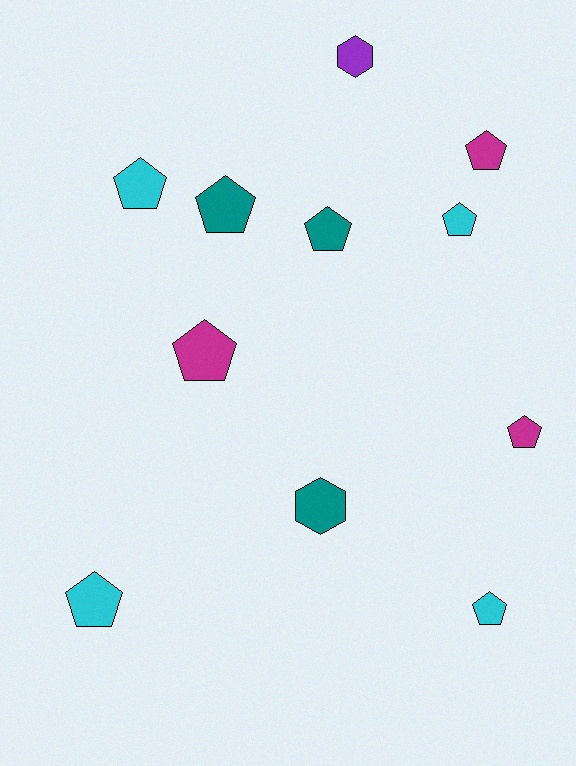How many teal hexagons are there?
There is 1 teal hexagon.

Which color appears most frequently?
Cyan, with 4 objects.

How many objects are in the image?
There are 11 objects.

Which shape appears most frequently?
Pentagon, with 9 objects.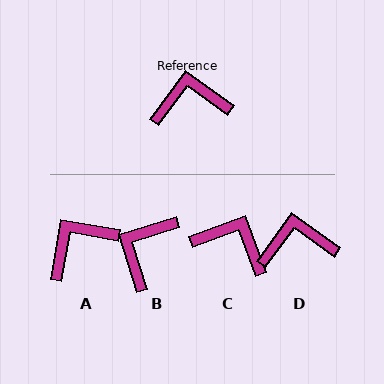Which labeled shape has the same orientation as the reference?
D.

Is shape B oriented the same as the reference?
No, it is off by about 54 degrees.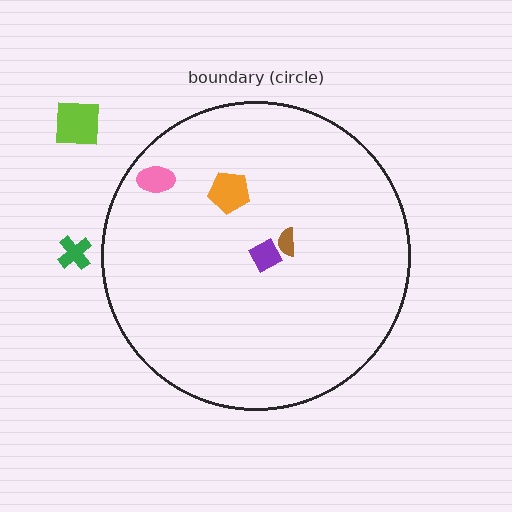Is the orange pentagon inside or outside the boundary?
Inside.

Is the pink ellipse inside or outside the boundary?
Inside.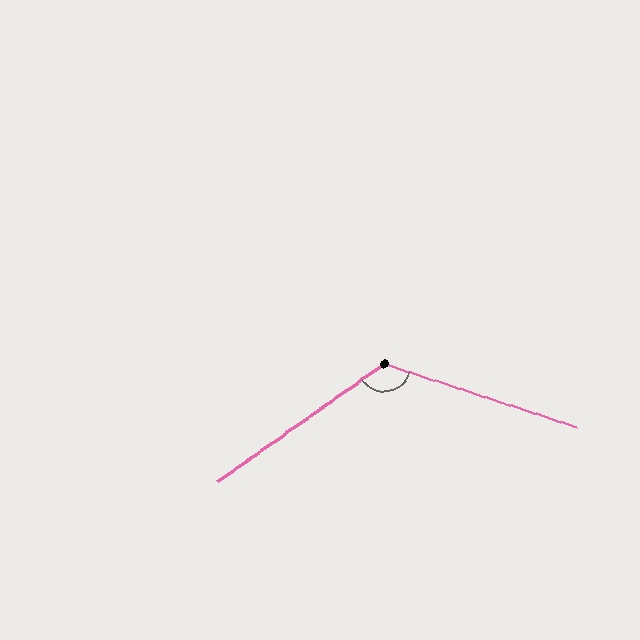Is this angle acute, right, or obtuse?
It is obtuse.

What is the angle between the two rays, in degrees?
Approximately 127 degrees.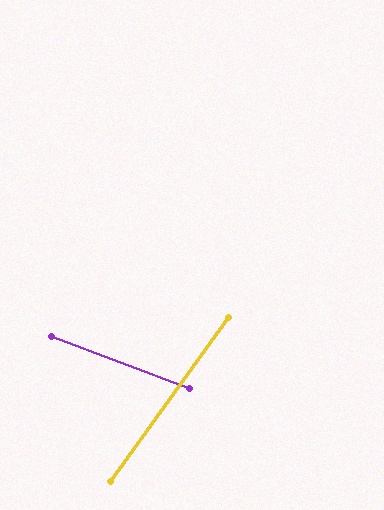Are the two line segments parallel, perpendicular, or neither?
Neither parallel nor perpendicular — they differ by about 75°.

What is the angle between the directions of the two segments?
Approximately 75 degrees.